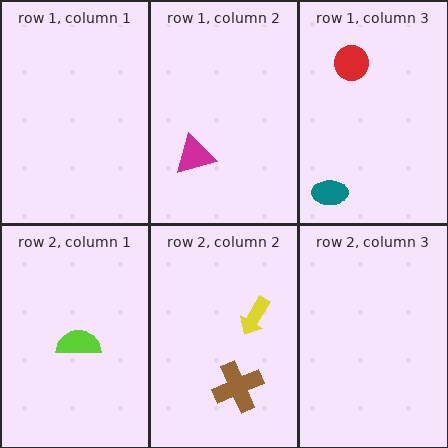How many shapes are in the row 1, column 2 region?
1.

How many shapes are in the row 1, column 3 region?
2.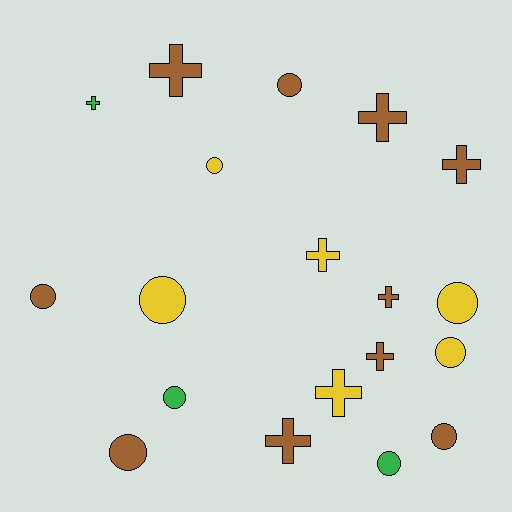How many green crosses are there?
There is 1 green cross.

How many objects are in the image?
There are 19 objects.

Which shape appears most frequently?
Circle, with 10 objects.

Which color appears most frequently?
Brown, with 10 objects.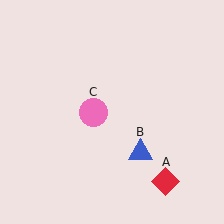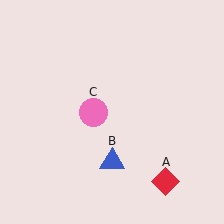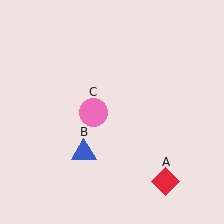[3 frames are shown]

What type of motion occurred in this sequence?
The blue triangle (object B) rotated clockwise around the center of the scene.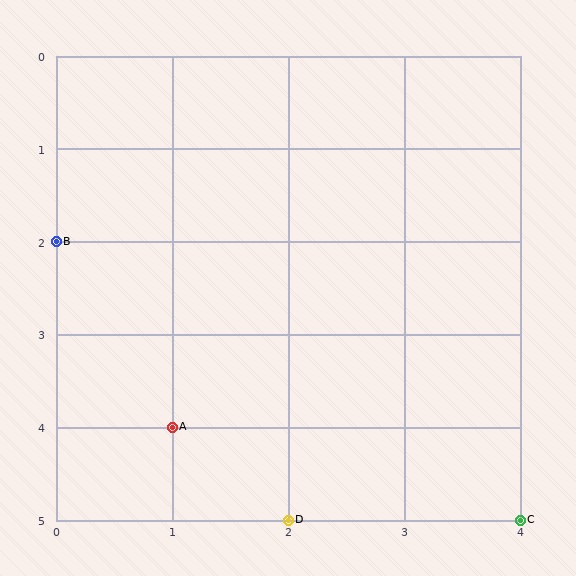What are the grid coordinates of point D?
Point D is at grid coordinates (2, 5).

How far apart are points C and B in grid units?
Points C and B are 4 columns and 3 rows apart (about 5.0 grid units diagonally).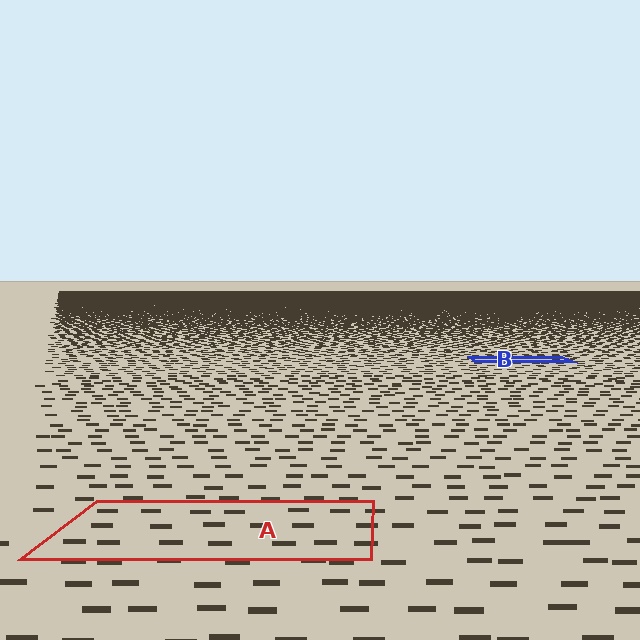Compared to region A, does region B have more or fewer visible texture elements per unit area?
Region B has more texture elements per unit area — they are packed more densely because it is farther away.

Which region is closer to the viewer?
Region A is closer. The texture elements there are larger and more spread out.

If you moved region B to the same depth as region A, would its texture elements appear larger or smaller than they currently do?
They would appear larger. At a closer depth, the same texture elements are projected at a bigger on-screen size.